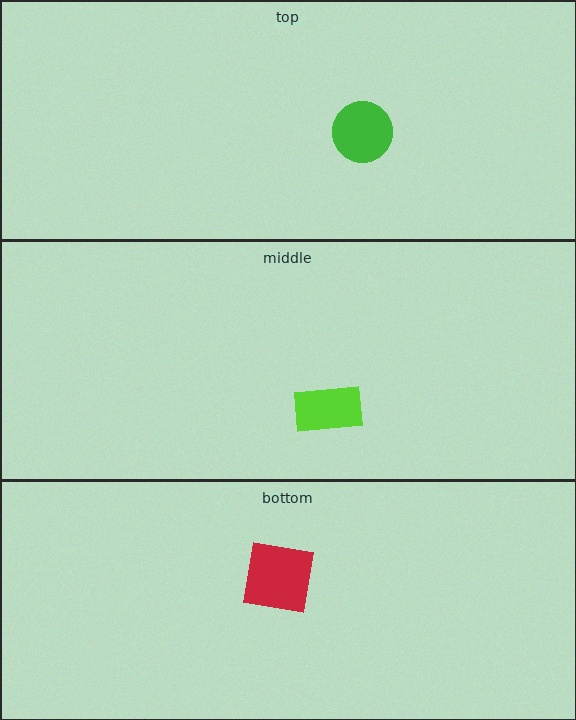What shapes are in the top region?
The green circle.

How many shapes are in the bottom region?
1.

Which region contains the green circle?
The top region.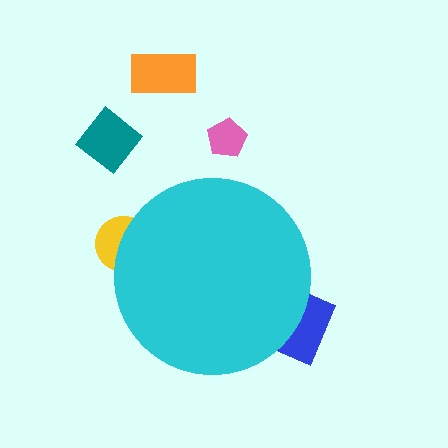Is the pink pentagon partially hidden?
No, the pink pentagon is fully visible.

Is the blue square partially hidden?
Yes, the blue square is partially hidden behind the cyan circle.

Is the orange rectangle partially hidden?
No, the orange rectangle is fully visible.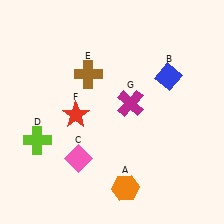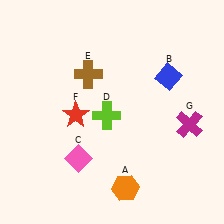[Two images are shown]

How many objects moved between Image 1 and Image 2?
2 objects moved between the two images.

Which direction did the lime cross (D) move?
The lime cross (D) moved right.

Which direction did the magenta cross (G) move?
The magenta cross (G) moved right.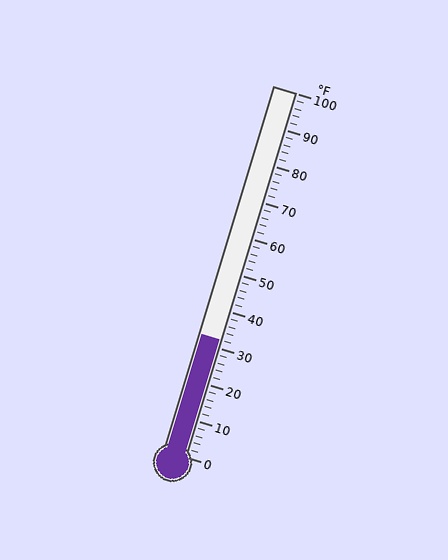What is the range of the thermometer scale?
The thermometer scale ranges from 0°F to 100°F.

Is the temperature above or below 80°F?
The temperature is below 80°F.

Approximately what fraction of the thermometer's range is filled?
The thermometer is filled to approximately 30% of its range.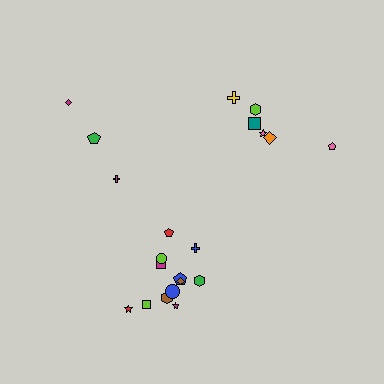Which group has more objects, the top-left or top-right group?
The top-right group.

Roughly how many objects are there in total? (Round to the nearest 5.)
Roughly 20 objects in total.